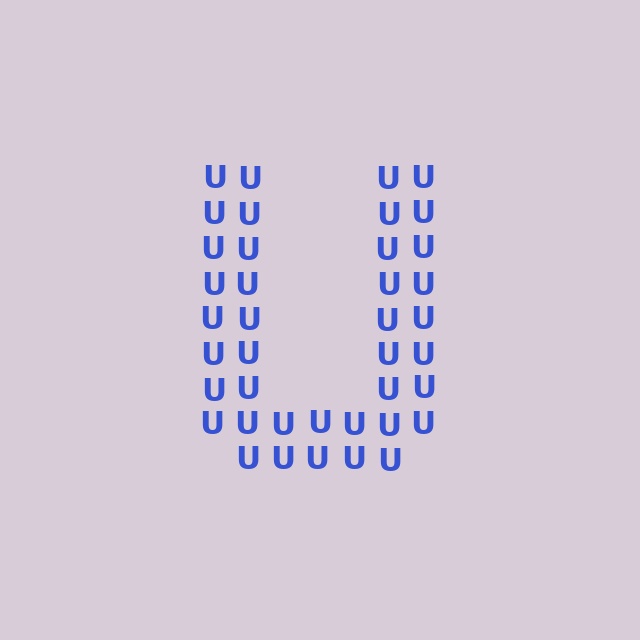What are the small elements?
The small elements are letter U's.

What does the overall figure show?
The overall figure shows the letter U.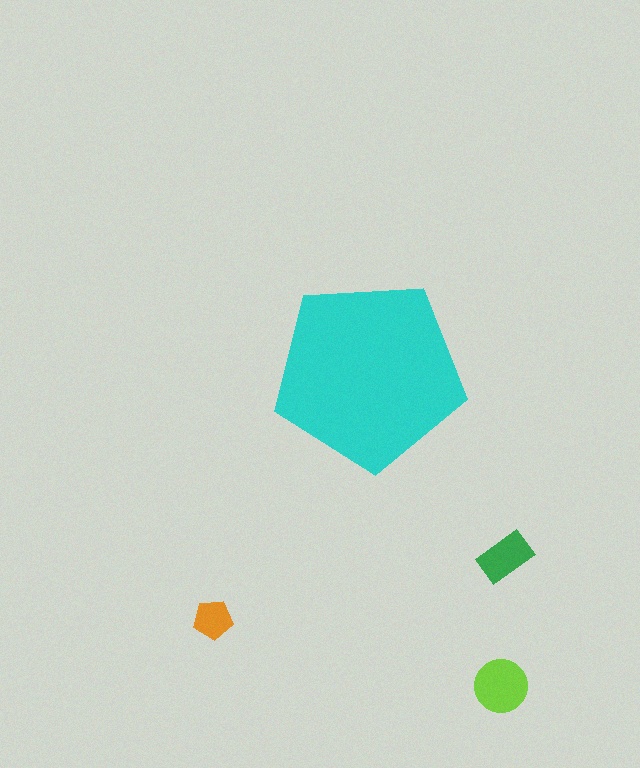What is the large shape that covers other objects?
A cyan pentagon.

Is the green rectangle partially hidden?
No, the green rectangle is fully visible.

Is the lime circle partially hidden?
No, the lime circle is fully visible.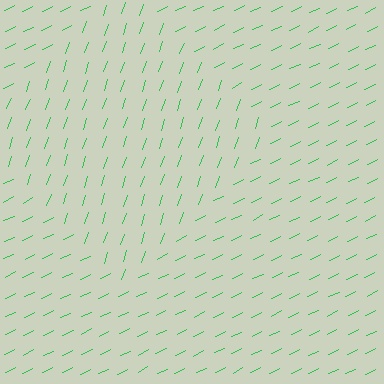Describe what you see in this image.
The image is filled with small green line segments. A diamond region in the image has lines oriented differently from the surrounding lines, creating a visible texture boundary.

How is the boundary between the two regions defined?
The boundary is defined purely by a change in line orientation (approximately 45 degrees difference). All lines are the same color and thickness.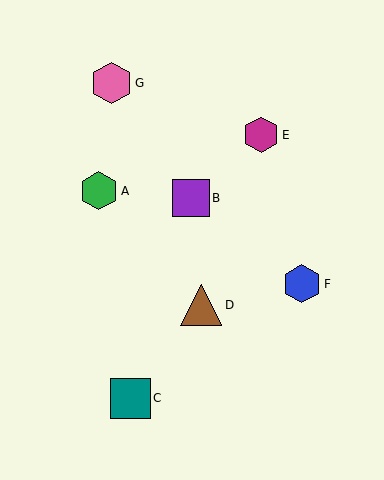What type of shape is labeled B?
Shape B is a purple square.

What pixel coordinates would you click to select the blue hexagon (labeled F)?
Click at (302, 284) to select the blue hexagon F.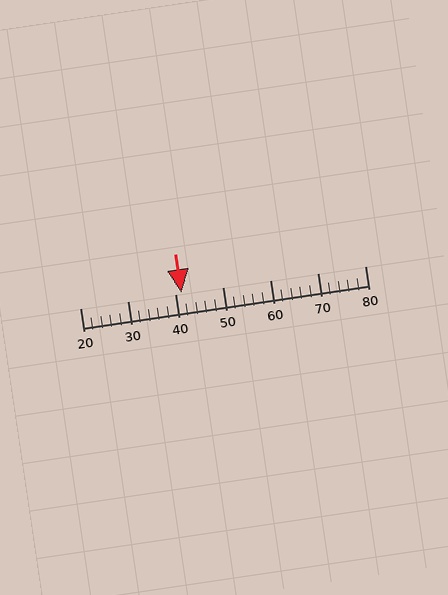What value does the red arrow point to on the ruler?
The red arrow points to approximately 41.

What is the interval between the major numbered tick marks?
The major tick marks are spaced 10 units apart.